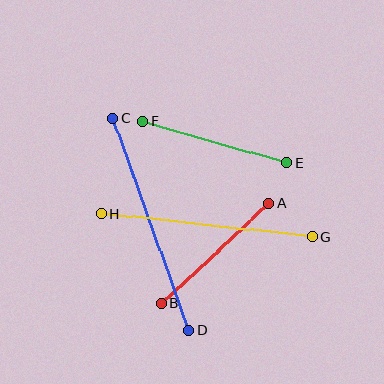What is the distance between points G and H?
The distance is approximately 212 pixels.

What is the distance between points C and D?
The distance is approximately 225 pixels.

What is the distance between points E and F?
The distance is approximately 149 pixels.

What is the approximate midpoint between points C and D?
The midpoint is at approximately (151, 224) pixels.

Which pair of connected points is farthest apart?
Points C and D are farthest apart.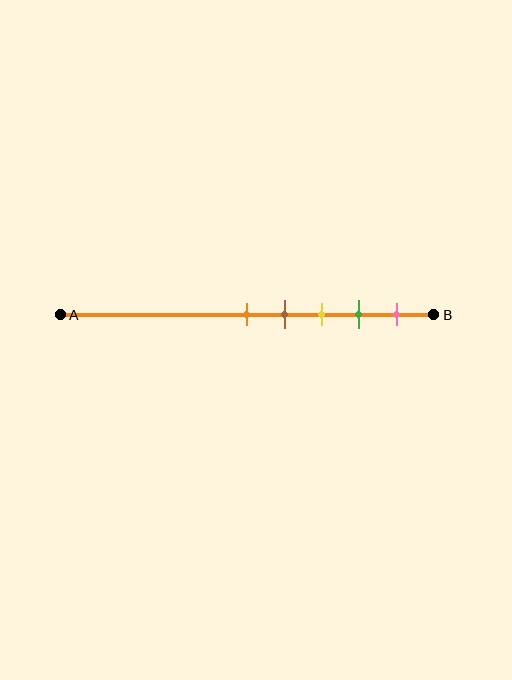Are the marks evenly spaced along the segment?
Yes, the marks are approximately evenly spaced.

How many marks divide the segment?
There are 5 marks dividing the segment.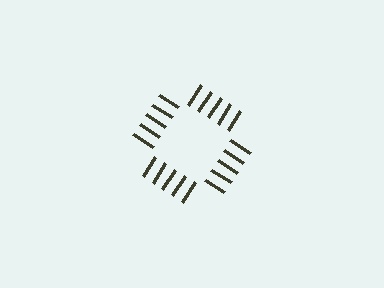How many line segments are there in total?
20 — 5 along each of the 4 edges.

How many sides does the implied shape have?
4 sides — the line-ends trace a square.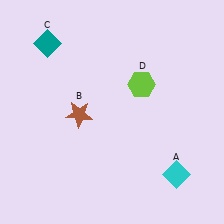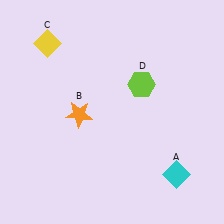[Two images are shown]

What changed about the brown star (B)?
In Image 1, B is brown. In Image 2, it changed to orange.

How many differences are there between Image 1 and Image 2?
There are 2 differences between the two images.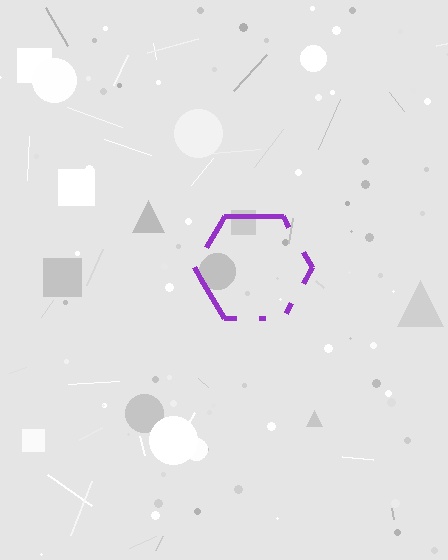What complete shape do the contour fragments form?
The contour fragments form a hexagon.